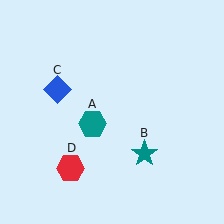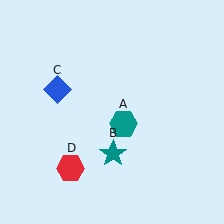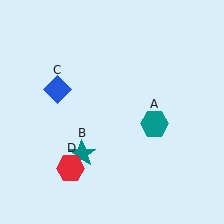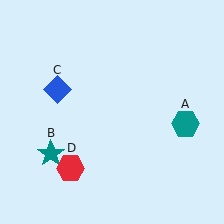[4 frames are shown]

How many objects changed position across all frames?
2 objects changed position: teal hexagon (object A), teal star (object B).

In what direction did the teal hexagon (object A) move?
The teal hexagon (object A) moved right.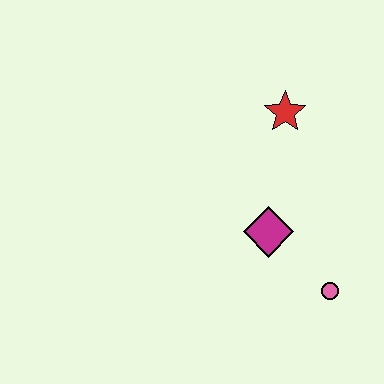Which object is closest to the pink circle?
The magenta diamond is closest to the pink circle.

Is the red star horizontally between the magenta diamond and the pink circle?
Yes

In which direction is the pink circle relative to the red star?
The pink circle is below the red star.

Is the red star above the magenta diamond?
Yes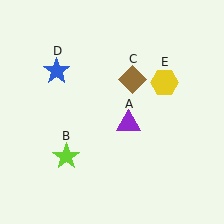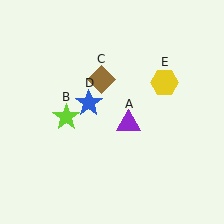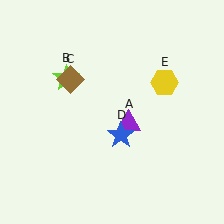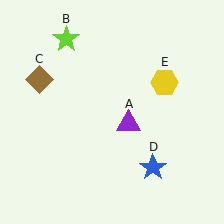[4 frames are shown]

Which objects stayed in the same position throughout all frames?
Purple triangle (object A) and yellow hexagon (object E) remained stationary.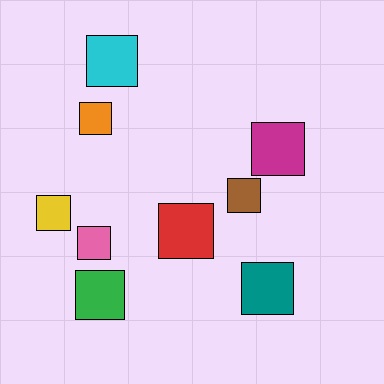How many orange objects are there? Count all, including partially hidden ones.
There is 1 orange object.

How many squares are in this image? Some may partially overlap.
There are 9 squares.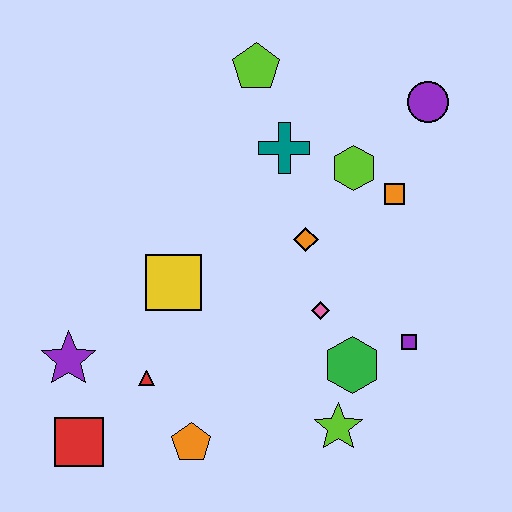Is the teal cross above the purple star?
Yes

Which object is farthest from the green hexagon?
The lime pentagon is farthest from the green hexagon.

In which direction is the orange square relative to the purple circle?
The orange square is below the purple circle.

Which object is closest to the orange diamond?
The pink diamond is closest to the orange diamond.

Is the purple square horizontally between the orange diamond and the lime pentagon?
No